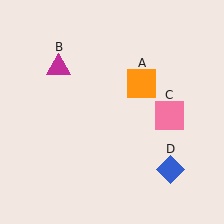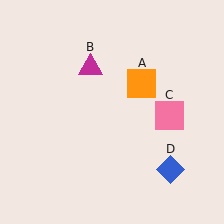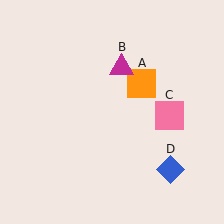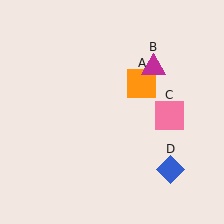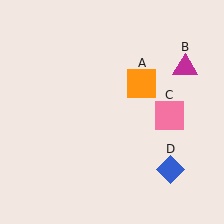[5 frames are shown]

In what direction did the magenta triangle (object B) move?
The magenta triangle (object B) moved right.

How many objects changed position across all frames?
1 object changed position: magenta triangle (object B).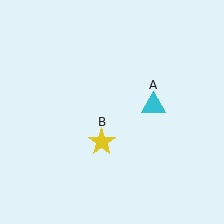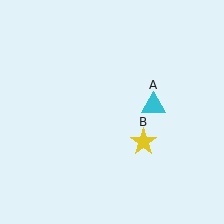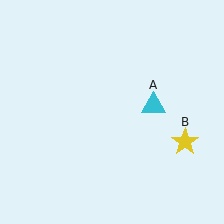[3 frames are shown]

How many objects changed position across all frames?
1 object changed position: yellow star (object B).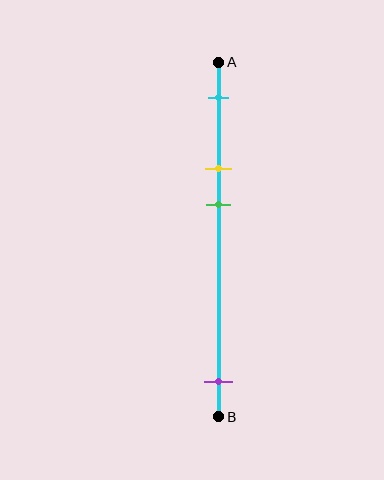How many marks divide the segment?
There are 4 marks dividing the segment.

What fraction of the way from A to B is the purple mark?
The purple mark is approximately 90% (0.9) of the way from A to B.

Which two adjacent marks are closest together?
The yellow and green marks are the closest adjacent pair.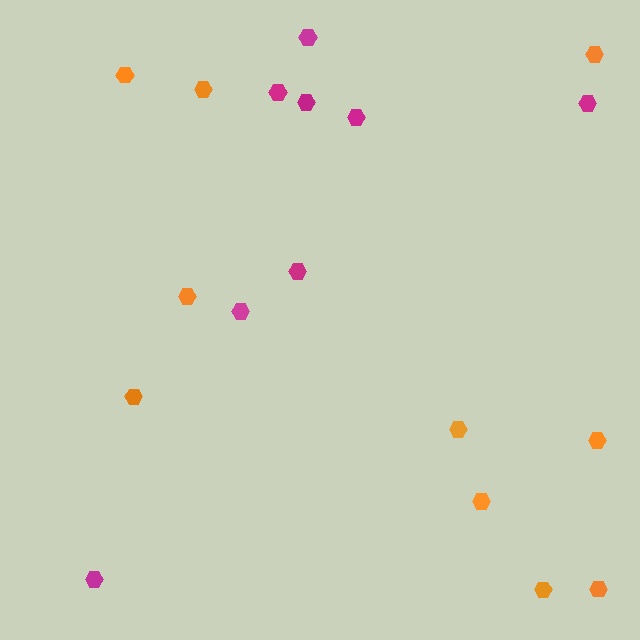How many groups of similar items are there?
There are 2 groups: one group of orange hexagons (10) and one group of magenta hexagons (8).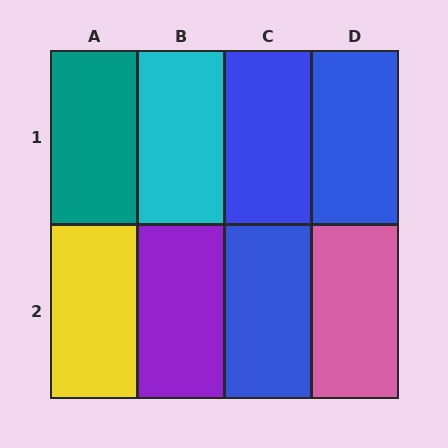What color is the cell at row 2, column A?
Yellow.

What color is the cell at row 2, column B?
Purple.